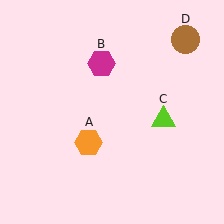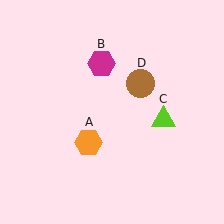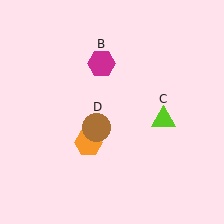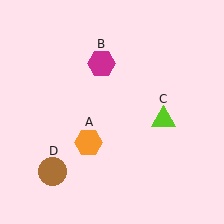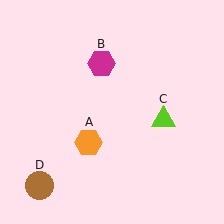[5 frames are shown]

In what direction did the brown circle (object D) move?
The brown circle (object D) moved down and to the left.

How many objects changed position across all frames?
1 object changed position: brown circle (object D).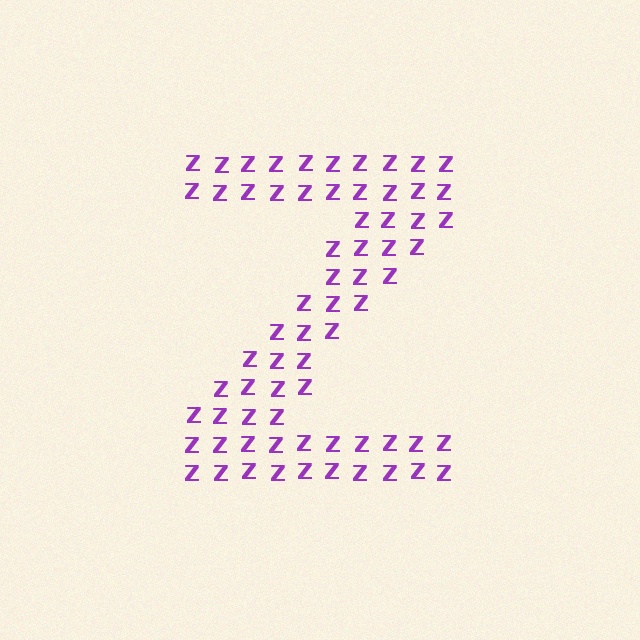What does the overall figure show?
The overall figure shows the letter Z.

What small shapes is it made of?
It is made of small letter Z's.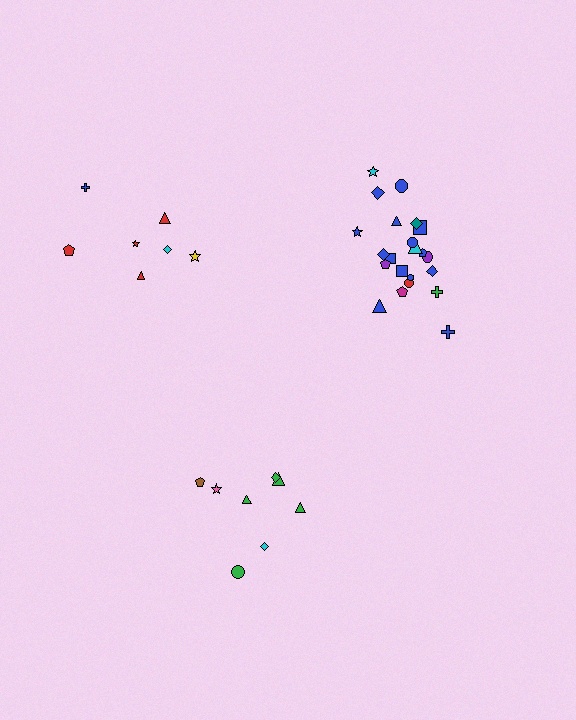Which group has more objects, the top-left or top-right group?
The top-right group.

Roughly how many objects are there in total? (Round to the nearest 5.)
Roughly 35 objects in total.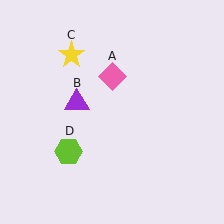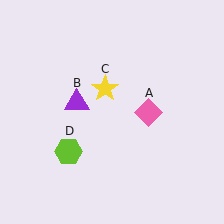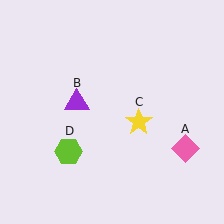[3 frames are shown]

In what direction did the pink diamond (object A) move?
The pink diamond (object A) moved down and to the right.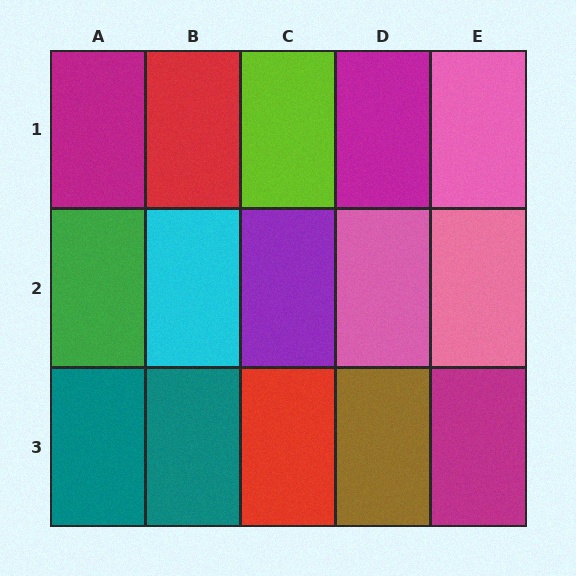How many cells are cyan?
1 cell is cyan.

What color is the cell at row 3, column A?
Teal.